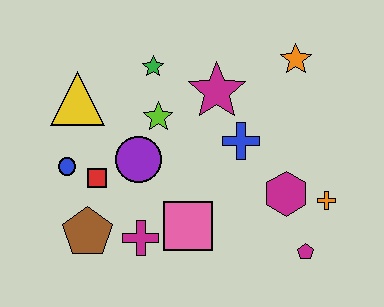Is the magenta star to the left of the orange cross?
Yes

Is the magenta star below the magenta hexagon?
No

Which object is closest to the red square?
The blue circle is closest to the red square.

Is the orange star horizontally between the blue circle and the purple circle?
No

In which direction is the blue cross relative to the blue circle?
The blue cross is to the right of the blue circle.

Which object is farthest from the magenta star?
The brown pentagon is farthest from the magenta star.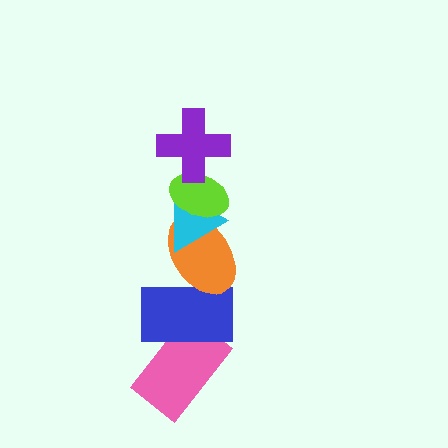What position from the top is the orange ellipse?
The orange ellipse is 4th from the top.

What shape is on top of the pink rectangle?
The blue rectangle is on top of the pink rectangle.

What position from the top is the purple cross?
The purple cross is 1st from the top.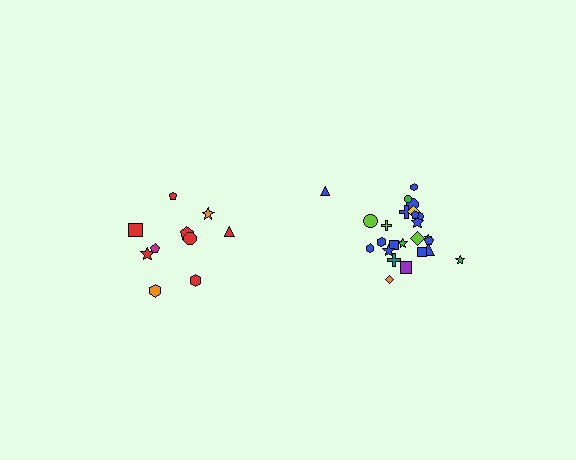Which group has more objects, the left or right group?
The right group.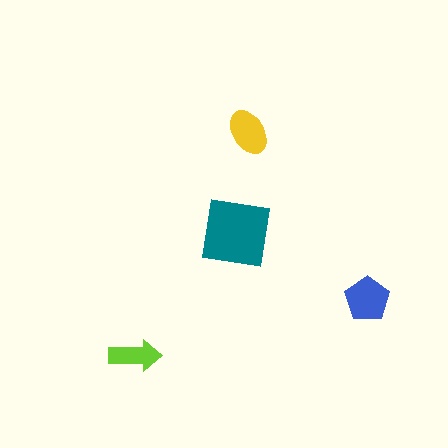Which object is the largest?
The teal square.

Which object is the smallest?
The lime arrow.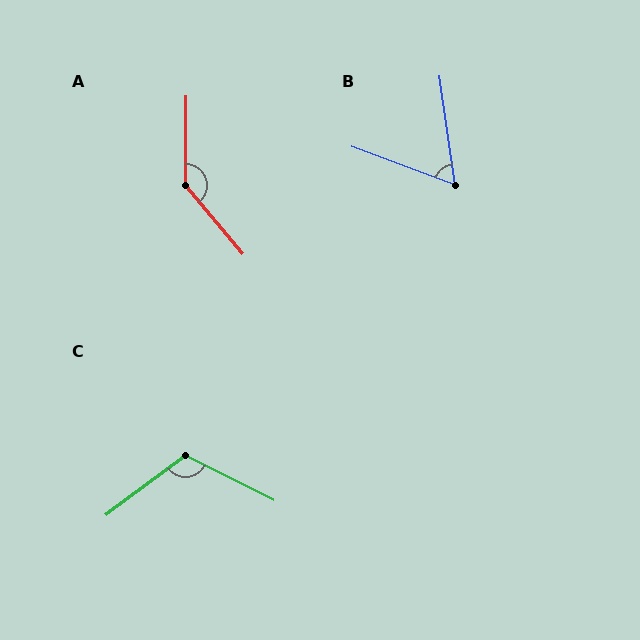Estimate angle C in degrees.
Approximately 116 degrees.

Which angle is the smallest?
B, at approximately 62 degrees.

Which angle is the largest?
A, at approximately 140 degrees.